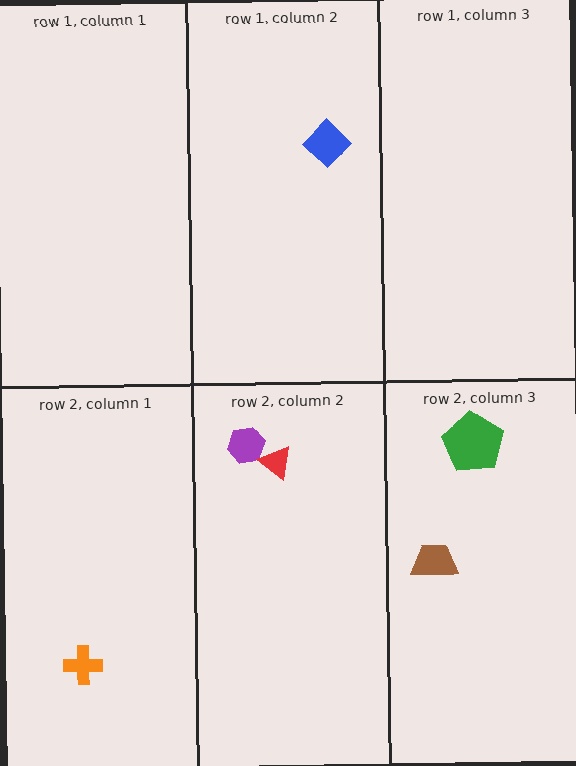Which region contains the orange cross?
The row 2, column 1 region.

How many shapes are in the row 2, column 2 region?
2.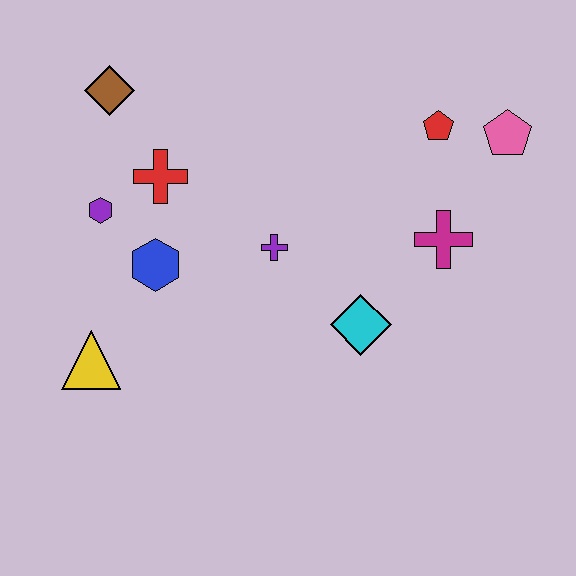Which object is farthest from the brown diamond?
The pink pentagon is farthest from the brown diamond.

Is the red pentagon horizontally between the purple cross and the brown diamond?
No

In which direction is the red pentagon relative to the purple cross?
The red pentagon is to the right of the purple cross.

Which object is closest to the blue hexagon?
The purple hexagon is closest to the blue hexagon.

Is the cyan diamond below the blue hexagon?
Yes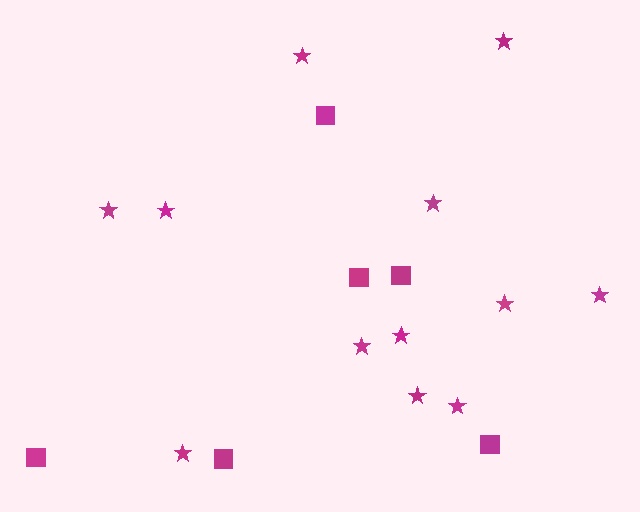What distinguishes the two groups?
There are 2 groups: one group of squares (6) and one group of stars (12).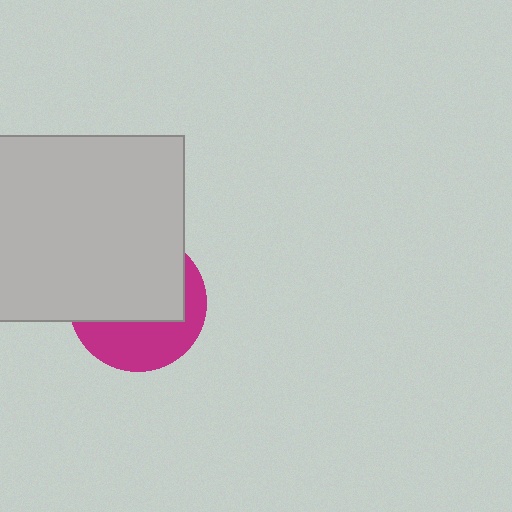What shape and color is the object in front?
The object in front is a light gray square.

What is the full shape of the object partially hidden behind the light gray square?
The partially hidden object is a magenta circle.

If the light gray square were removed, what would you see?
You would see the complete magenta circle.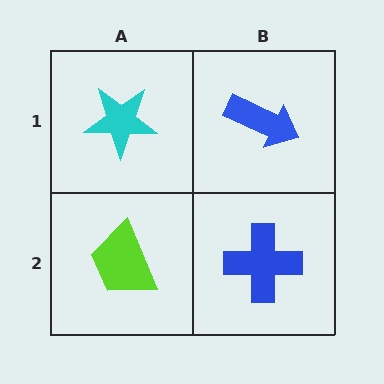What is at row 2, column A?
A lime trapezoid.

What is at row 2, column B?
A blue cross.